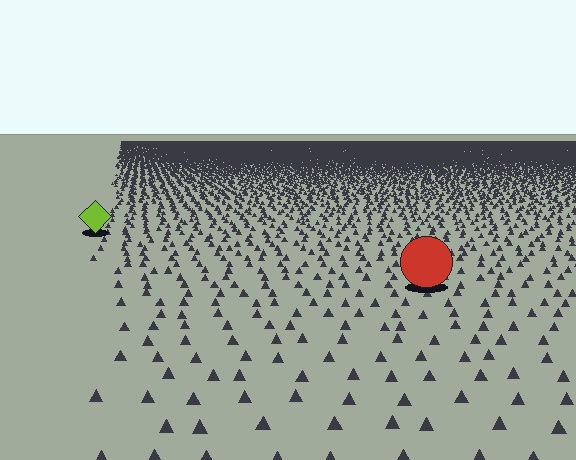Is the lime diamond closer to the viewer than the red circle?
No. The red circle is closer — you can tell from the texture gradient: the ground texture is coarser near it.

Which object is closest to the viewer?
The red circle is closest. The texture marks near it are larger and more spread out.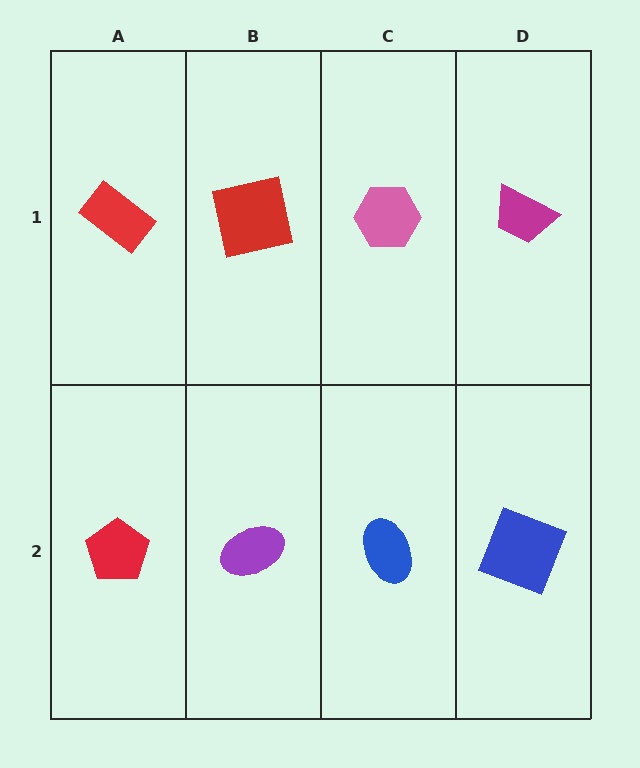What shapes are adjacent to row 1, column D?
A blue square (row 2, column D), a pink hexagon (row 1, column C).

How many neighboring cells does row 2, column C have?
3.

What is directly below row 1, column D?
A blue square.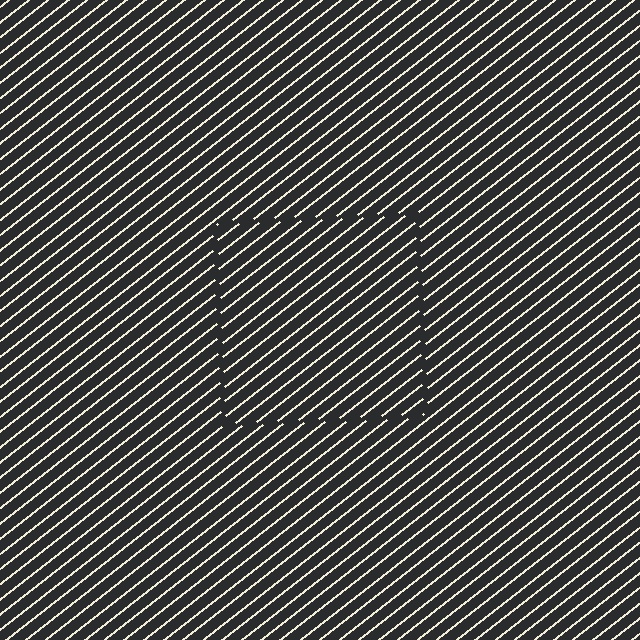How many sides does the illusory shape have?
4 sides — the line-ends trace a square.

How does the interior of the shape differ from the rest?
The interior of the shape contains the same grating, shifted by half a period — the contour is defined by the phase discontinuity where line-ends from the inner and outer gratings abut.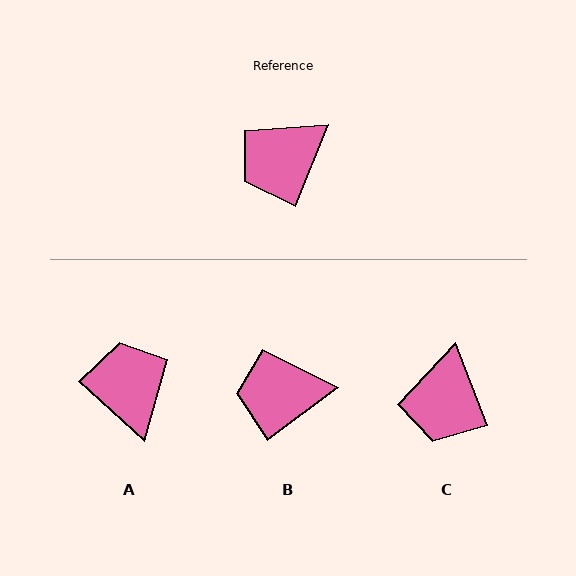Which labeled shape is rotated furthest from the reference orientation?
A, about 110 degrees away.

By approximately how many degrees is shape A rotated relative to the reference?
Approximately 110 degrees clockwise.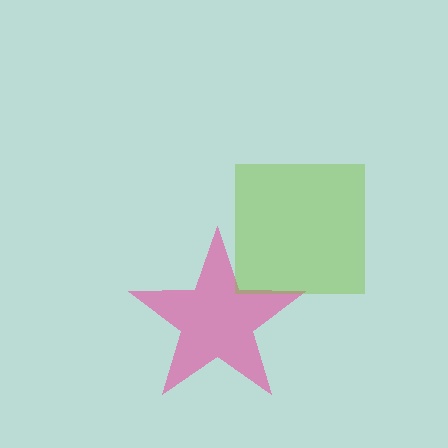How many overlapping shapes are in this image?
There are 2 overlapping shapes in the image.